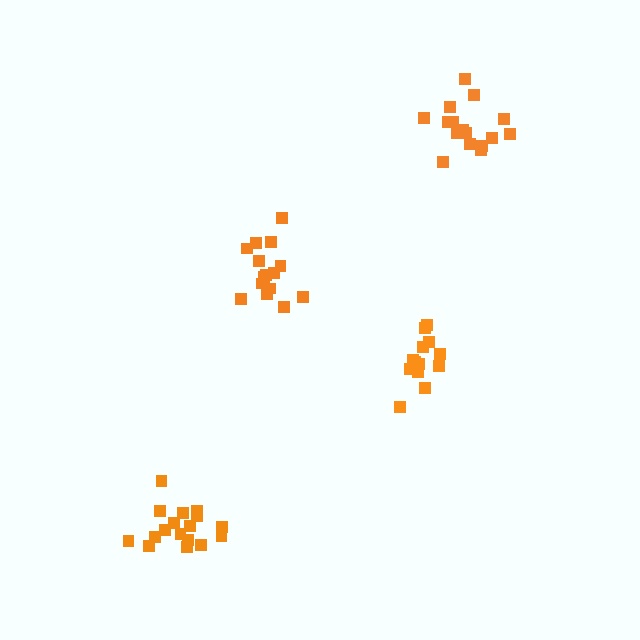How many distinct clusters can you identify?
There are 4 distinct clusters.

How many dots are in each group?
Group 1: 16 dots, Group 2: 17 dots, Group 3: 13 dots, Group 4: 15 dots (61 total).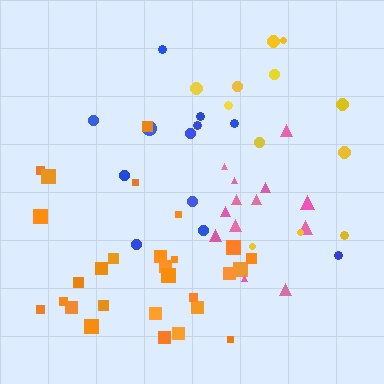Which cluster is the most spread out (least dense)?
Yellow.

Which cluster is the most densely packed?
Orange.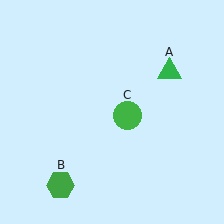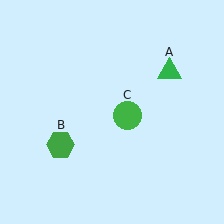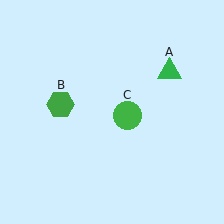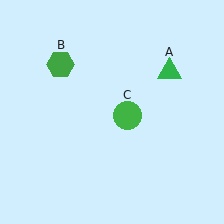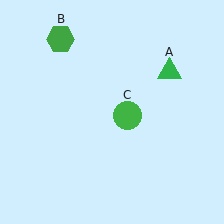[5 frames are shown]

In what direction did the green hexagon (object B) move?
The green hexagon (object B) moved up.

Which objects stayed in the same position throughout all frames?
Green triangle (object A) and green circle (object C) remained stationary.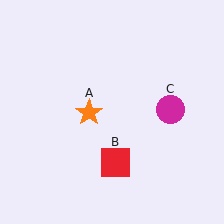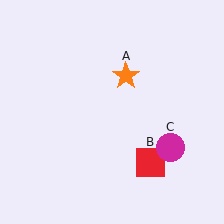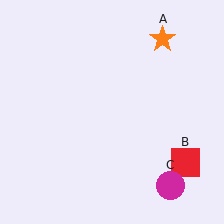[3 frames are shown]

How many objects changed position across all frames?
3 objects changed position: orange star (object A), red square (object B), magenta circle (object C).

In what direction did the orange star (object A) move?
The orange star (object A) moved up and to the right.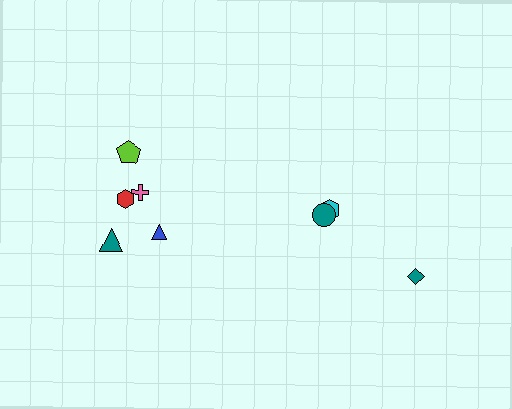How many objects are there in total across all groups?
There are 8 objects.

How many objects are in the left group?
There are 5 objects.